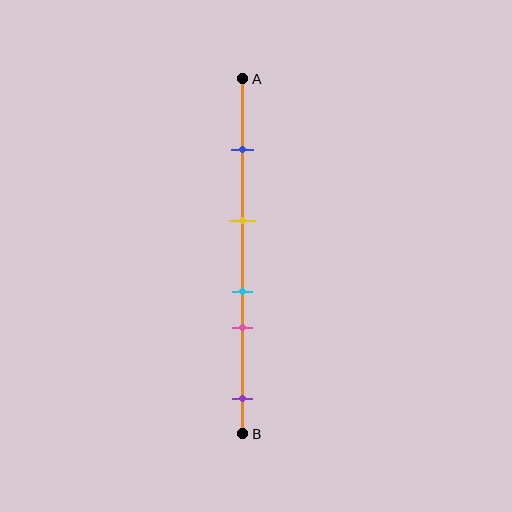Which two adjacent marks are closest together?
The cyan and pink marks are the closest adjacent pair.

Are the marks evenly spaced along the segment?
No, the marks are not evenly spaced.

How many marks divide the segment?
There are 5 marks dividing the segment.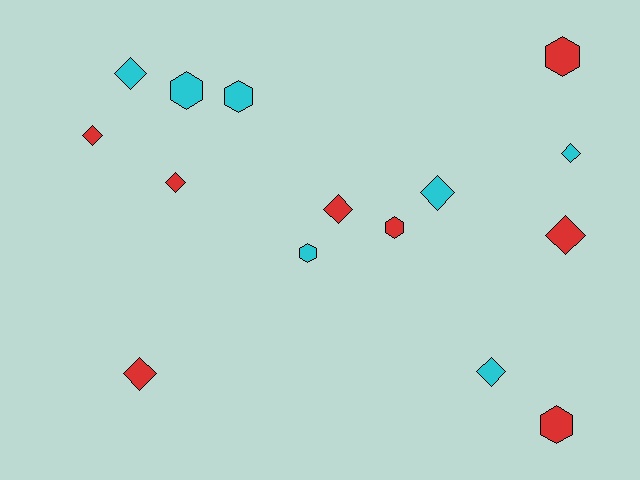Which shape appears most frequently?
Diamond, with 9 objects.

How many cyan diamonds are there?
There are 4 cyan diamonds.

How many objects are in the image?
There are 15 objects.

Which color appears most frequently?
Red, with 8 objects.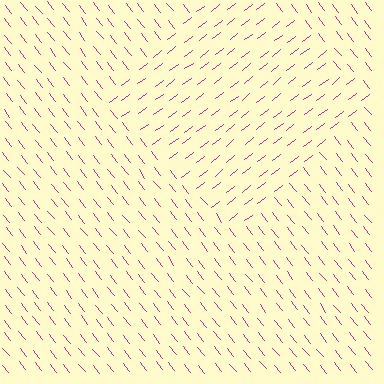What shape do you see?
I see a diamond.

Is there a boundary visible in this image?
Yes, there is a texture boundary formed by a change in line orientation.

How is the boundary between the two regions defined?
The boundary is defined purely by a change in line orientation (approximately 89 degrees difference). All lines are the same color and thickness.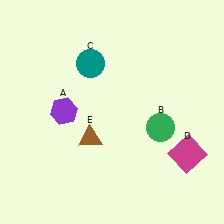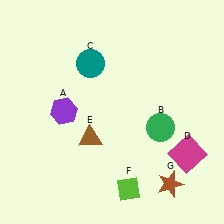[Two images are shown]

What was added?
A lime diamond (F), a brown star (G) were added in Image 2.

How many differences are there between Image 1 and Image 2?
There are 2 differences between the two images.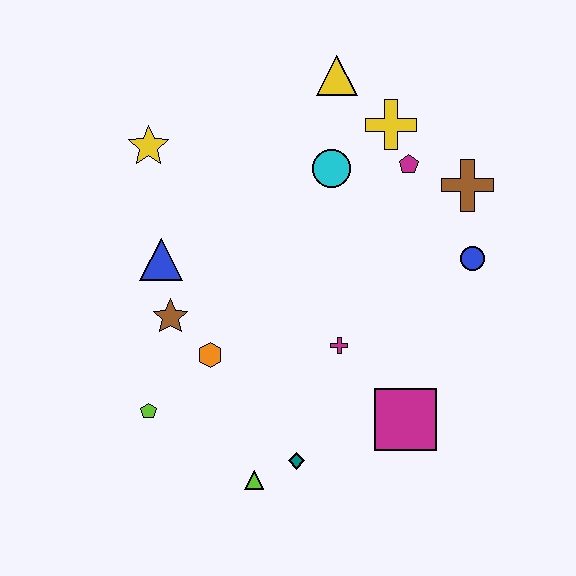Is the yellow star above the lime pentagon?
Yes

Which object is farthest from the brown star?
The brown cross is farthest from the brown star.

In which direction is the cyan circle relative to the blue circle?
The cyan circle is to the left of the blue circle.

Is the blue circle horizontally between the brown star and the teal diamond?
No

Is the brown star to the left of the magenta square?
Yes